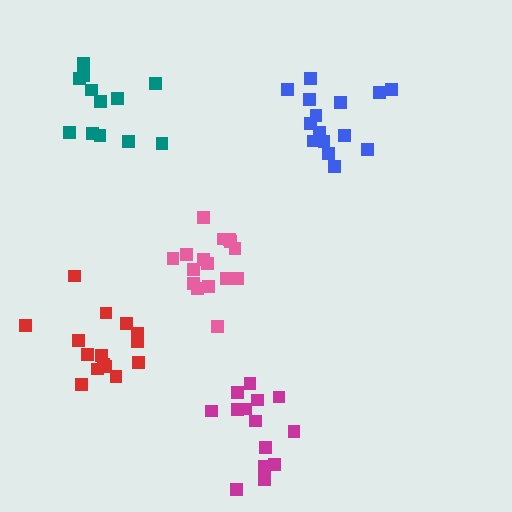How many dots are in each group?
Group 1: 14 dots, Group 2: 16 dots, Group 3: 15 dots, Group 4: 12 dots, Group 5: 15 dots (72 total).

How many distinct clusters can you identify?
There are 5 distinct clusters.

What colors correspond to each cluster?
The clusters are colored: magenta, pink, blue, teal, red.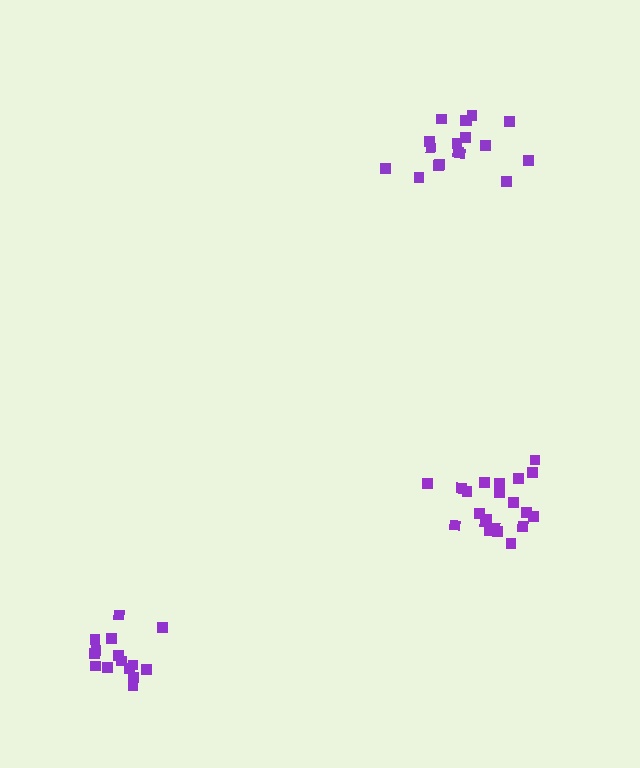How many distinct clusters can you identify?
There are 3 distinct clusters.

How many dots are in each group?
Group 1: 21 dots, Group 2: 15 dots, Group 3: 18 dots (54 total).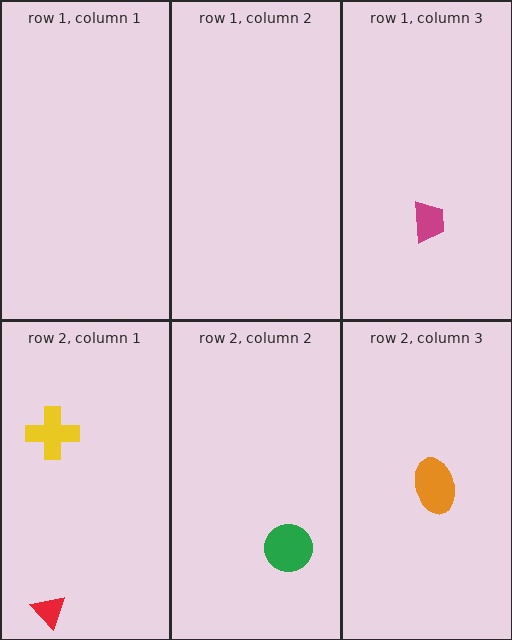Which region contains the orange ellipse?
The row 2, column 3 region.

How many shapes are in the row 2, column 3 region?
1.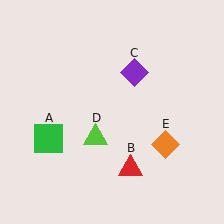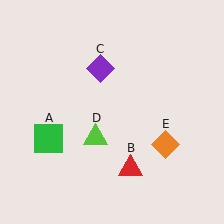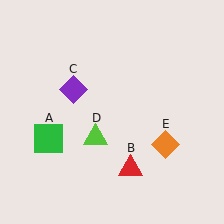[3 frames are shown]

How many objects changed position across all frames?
1 object changed position: purple diamond (object C).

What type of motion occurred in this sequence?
The purple diamond (object C) rotated counterclockwise around the center of the scene.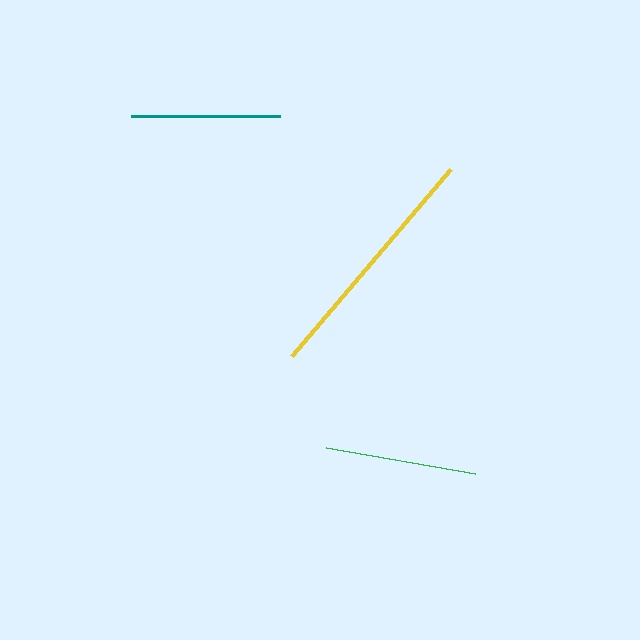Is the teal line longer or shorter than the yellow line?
The yellow line is longer than the teal line.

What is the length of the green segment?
The green segment is approximately 152 pixels long.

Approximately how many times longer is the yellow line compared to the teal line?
The yellow line is approximately 1.7 times the length of the teal line.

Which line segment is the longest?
The yellow line is the longest at approximately 246 pixels.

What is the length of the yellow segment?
The yellow segment is approximately 246 pixels long.